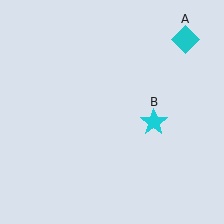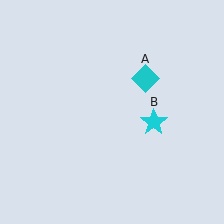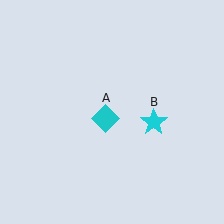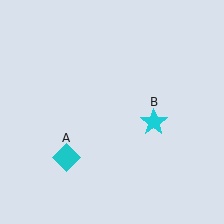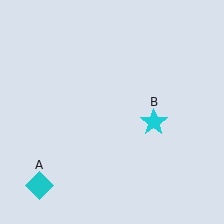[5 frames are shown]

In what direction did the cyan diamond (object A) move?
The cyan diamond (object A) moved down and to the left.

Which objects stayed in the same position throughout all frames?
Cyan star (object B) remained stationary.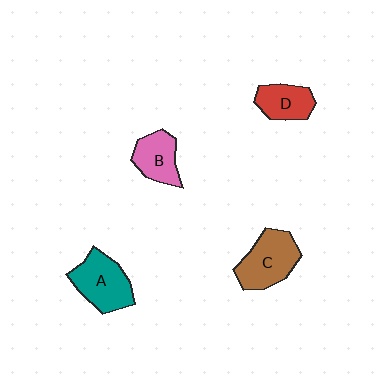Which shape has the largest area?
Shape C (brown).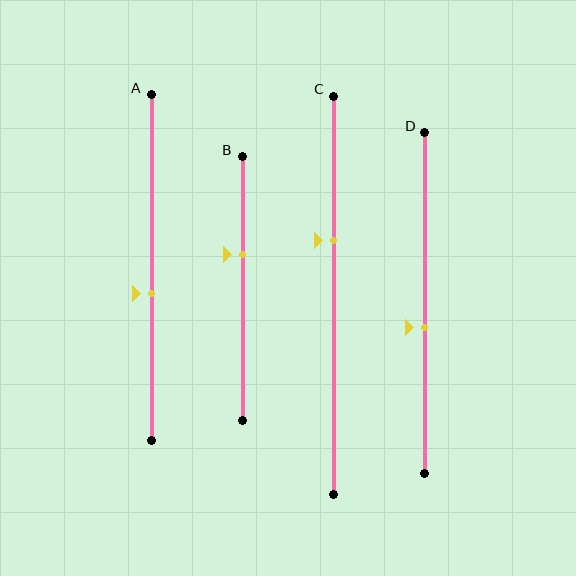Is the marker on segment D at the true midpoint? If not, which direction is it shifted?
No, the marker on segment D is shifted downward by about 7% of the segment length.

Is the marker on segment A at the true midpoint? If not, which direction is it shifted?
No, the marker on segment A is shifted downward by about 8% of the segment length.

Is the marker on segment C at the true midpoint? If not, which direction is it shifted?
No, the marker on segment C is shifted upward by about 14% of the segment length.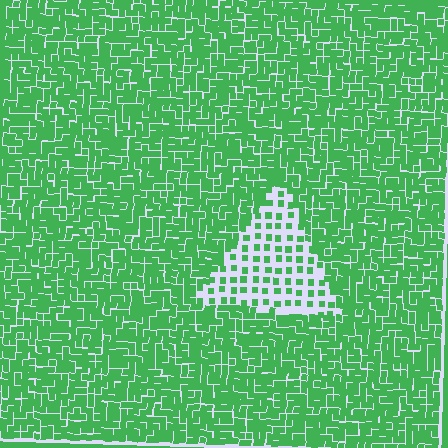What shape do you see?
I see a triangle.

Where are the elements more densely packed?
The elements are more densely packed outside the triangle boundary.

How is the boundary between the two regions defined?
The boundary is defined by a change in element density (approximately 2.7x ratio). All elements are the same color, size, and shape.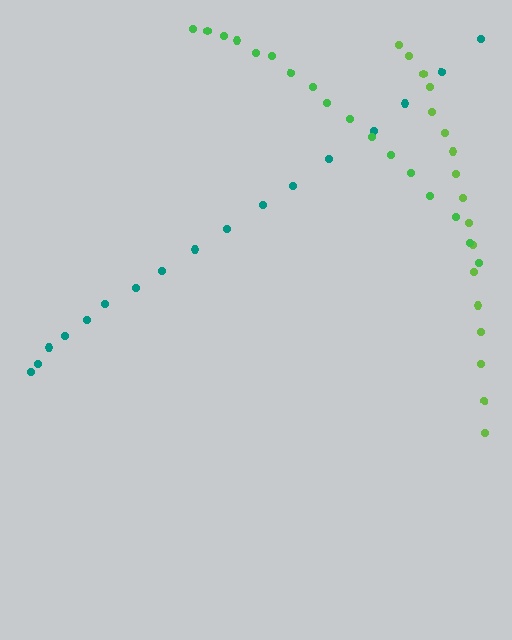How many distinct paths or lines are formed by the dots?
There are 3 distinct paths.